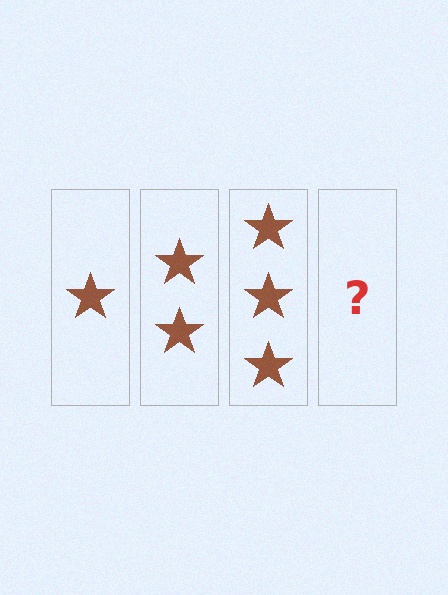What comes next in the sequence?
The next element should be 4 stars.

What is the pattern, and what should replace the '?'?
The pattern is that each step adds one more star. The '?' should be 4 stars.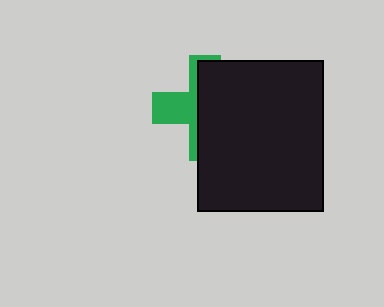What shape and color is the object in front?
The object in front is a black rectangle.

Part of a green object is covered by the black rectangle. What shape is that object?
It is a cross.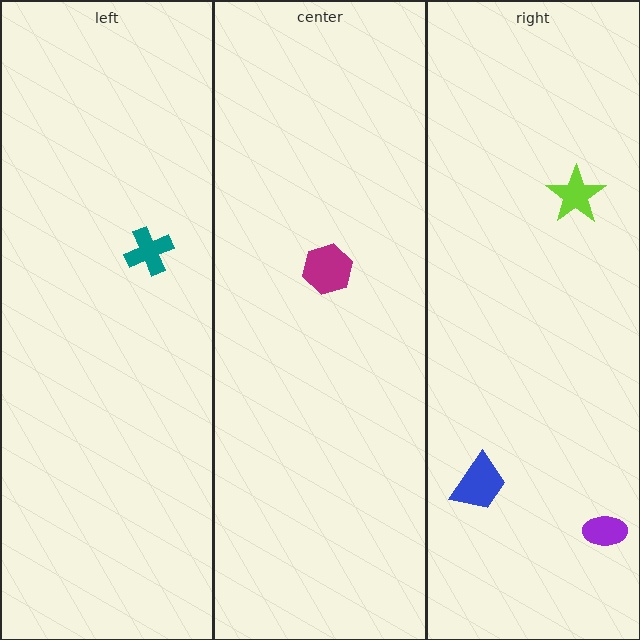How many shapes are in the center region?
1.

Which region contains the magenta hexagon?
The center region.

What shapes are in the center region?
The magenta hexagon.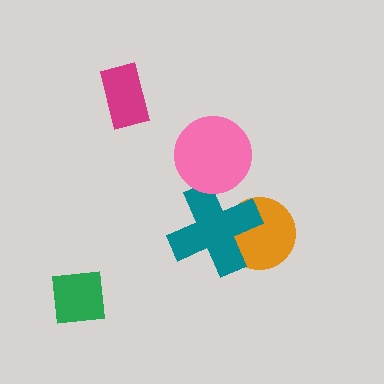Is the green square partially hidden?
No, no other shape covers it.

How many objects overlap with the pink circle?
1 object overlaps with the pink circle.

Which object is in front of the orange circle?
The teal cross is in front of the orange circle.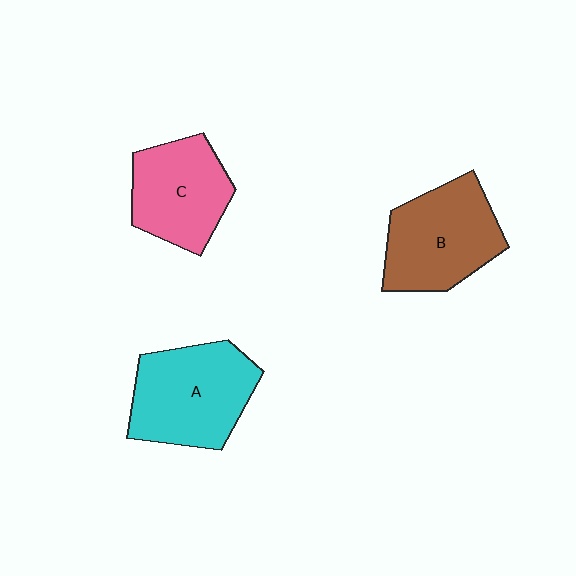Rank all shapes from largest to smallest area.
From largest to smallest: A (cyan), B (brown), C (pink).